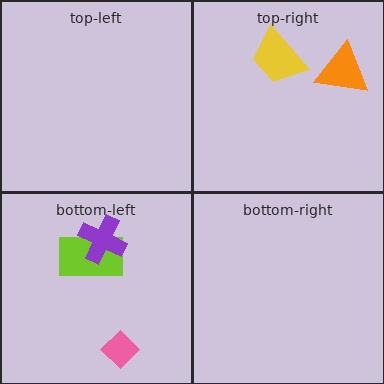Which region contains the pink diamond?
The bottom-left region.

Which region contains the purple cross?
The bottom-left region.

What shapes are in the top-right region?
The yellow trapezoid, the orange triangle.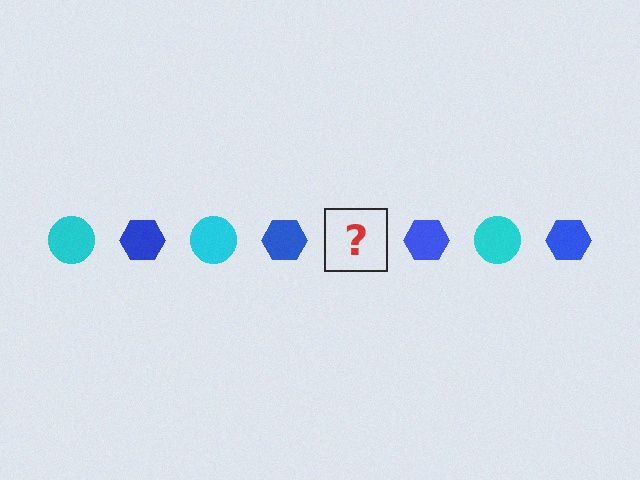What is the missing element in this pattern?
The missing element is a cyan circle.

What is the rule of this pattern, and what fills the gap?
The rule is that the pattern alternates between cyan circle and blue hexagon. The gap should be filled with a cyan circle.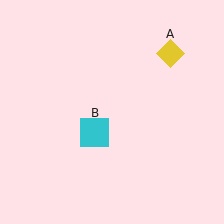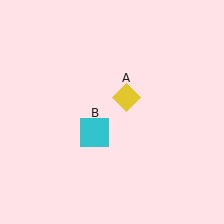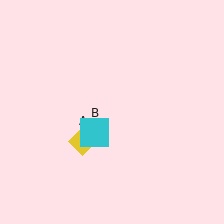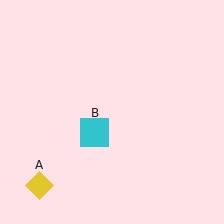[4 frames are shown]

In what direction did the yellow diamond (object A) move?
The yellow diamond (object A) moved down and to the left.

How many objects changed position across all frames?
1 object changed position: yellow diamond (object A).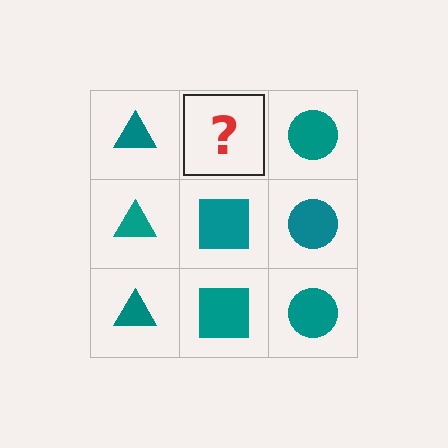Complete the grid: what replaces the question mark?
The question mark should be replaced with a teal square.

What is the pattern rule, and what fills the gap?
The rule is that each column has a consistent shape. The gap should be filled with a teal square.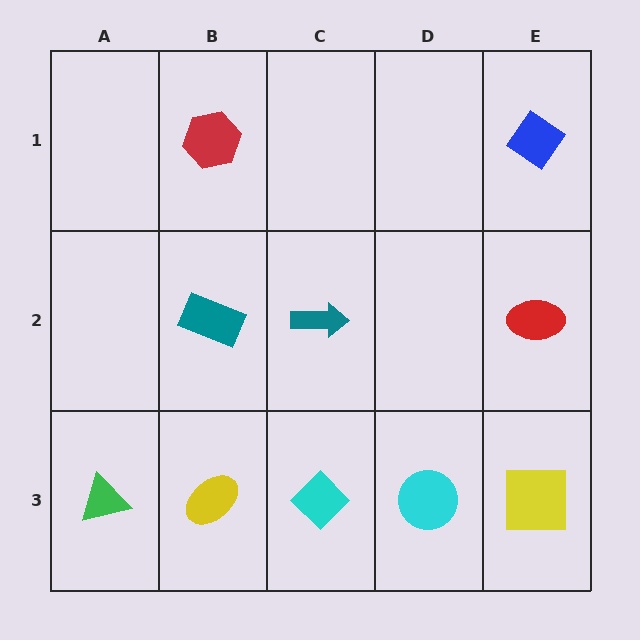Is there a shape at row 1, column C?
No, that cell is empty.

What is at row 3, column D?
A cyan circle.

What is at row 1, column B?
A red hexagon.